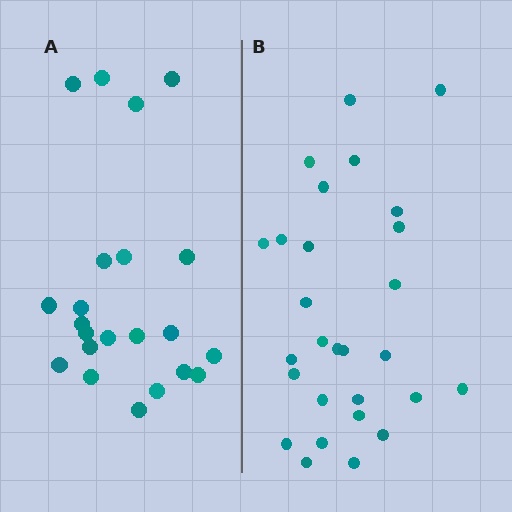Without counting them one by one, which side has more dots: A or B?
Region B (the right region) has more dots.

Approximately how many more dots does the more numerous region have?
Region B has about 6 more dots than region A.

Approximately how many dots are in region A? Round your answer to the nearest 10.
About 20 dots. (The exact count is 22, which rounds to 20.)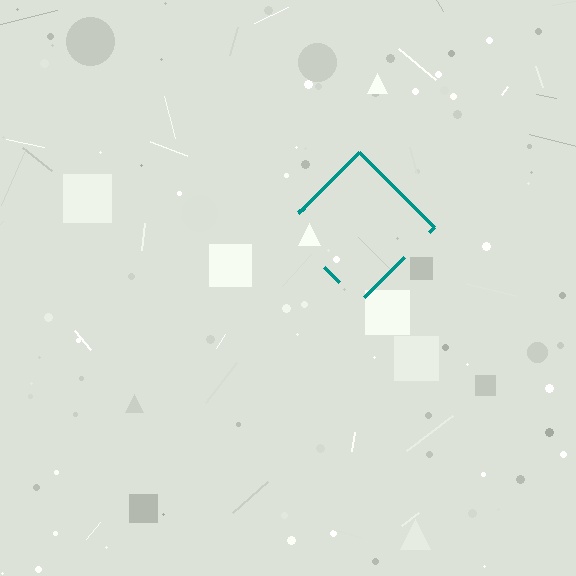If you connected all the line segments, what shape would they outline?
They would outline a diamond.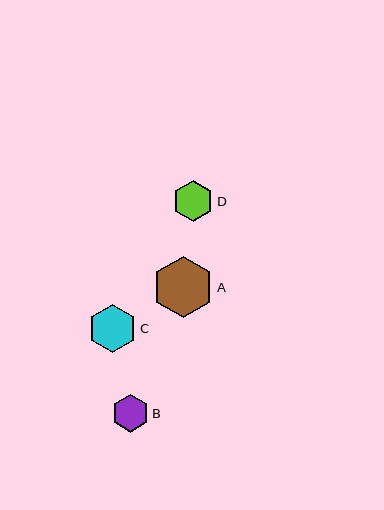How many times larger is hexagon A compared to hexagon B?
Hexagon A is approximately 1.6 times the size of hexagon B.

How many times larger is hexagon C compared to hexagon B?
Hexagon C is approximately 1.3 times the size of hexagon B.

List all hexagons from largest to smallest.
From largest to smallest: A, C, D, B.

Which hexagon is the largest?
Hexagon A is the largest with a size of approximately 61 pixels.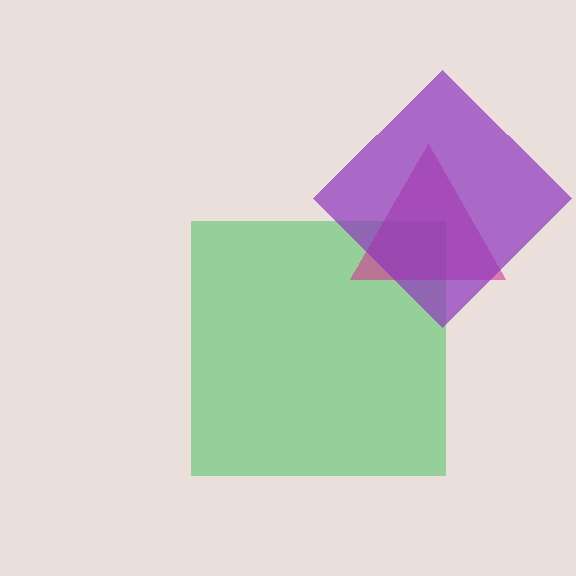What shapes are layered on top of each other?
The layered shapes are: a green square, a magenta triangle, a purple diamond.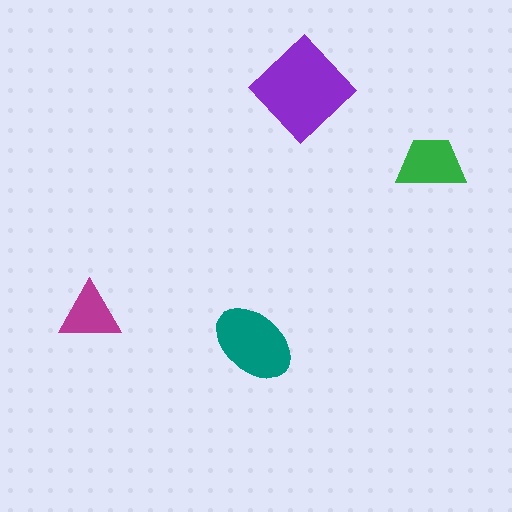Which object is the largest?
The purple diamond.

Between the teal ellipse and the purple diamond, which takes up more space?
The purple diamond.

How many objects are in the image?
There are 4 objects in the image.